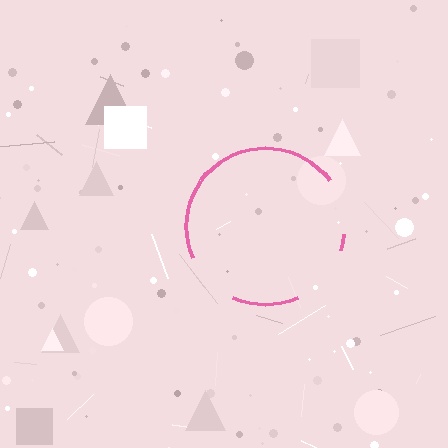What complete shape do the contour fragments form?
The contour fragments form a circle.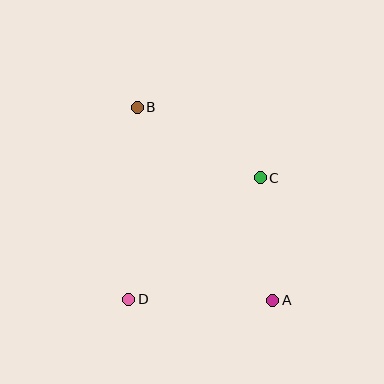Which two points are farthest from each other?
Points A and B are farthest from each other.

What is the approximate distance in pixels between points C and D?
The distance between C and D is approximately 179 pixels.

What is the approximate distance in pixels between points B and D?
The distance between B and D is approximately 192 pixels.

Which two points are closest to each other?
Points A and C are closest to each other.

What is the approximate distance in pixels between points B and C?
The distance between B and C is approximately 142 pixels.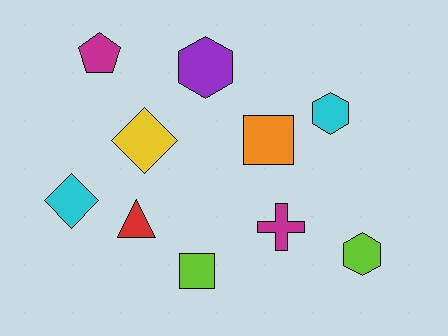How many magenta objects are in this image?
There are 2 magenta objects.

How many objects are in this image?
There are 10 objects.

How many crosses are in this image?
There is 1 cross.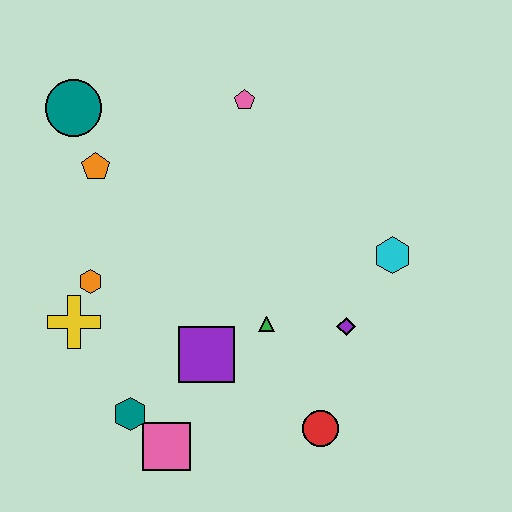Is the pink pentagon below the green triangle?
No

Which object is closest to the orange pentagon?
The teal circle is closest to the orange pentagon.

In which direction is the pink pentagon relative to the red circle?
The pink pentagon is above the red circle.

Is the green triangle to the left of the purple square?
No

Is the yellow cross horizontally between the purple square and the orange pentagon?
No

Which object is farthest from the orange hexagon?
The cyan hexagon is farthest from the orange hexagon.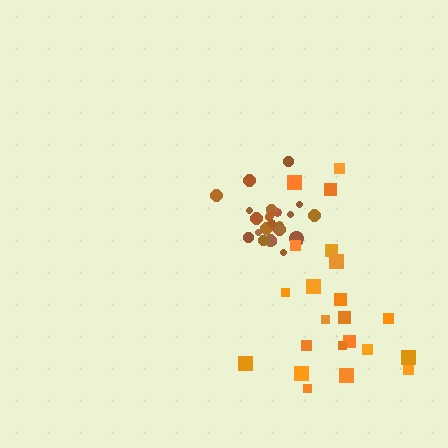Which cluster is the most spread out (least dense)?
Orange.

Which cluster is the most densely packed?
Brown.